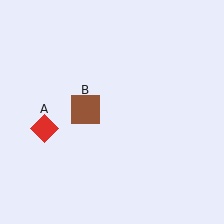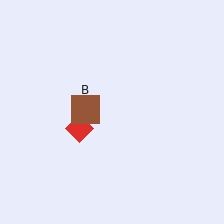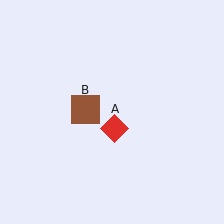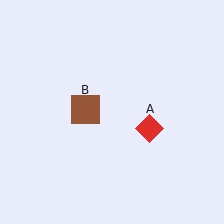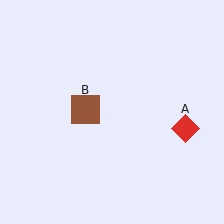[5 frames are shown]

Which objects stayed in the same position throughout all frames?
Brown square (object B) remained stationary.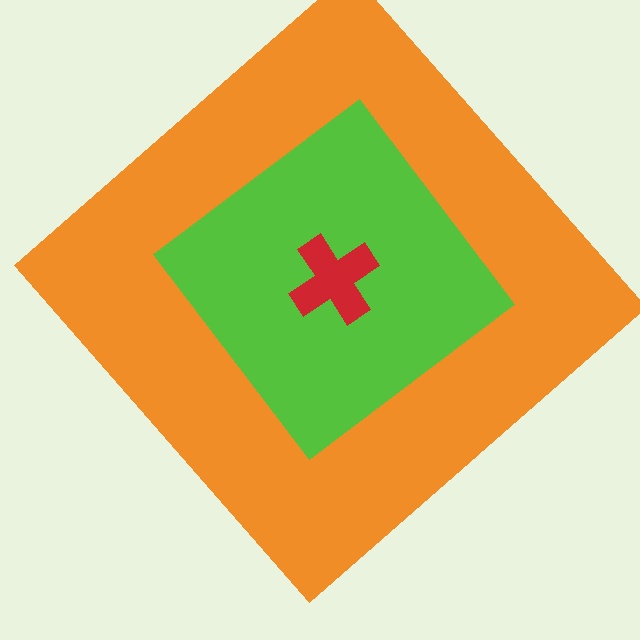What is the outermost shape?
The orange diamond.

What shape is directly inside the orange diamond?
The lime diamond.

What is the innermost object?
The red cross.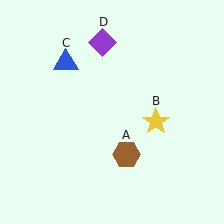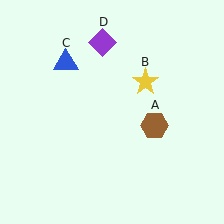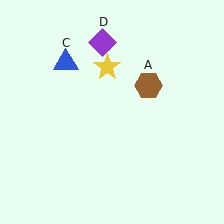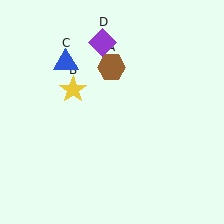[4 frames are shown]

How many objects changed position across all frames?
2 objects changed position: brown hexagon (object A), yellow star (object B).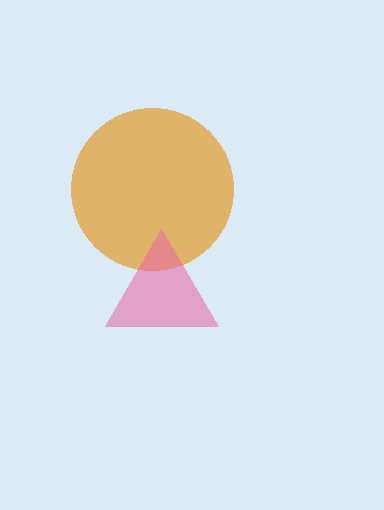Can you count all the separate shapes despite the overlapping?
Yes, there are 2 separate shapes.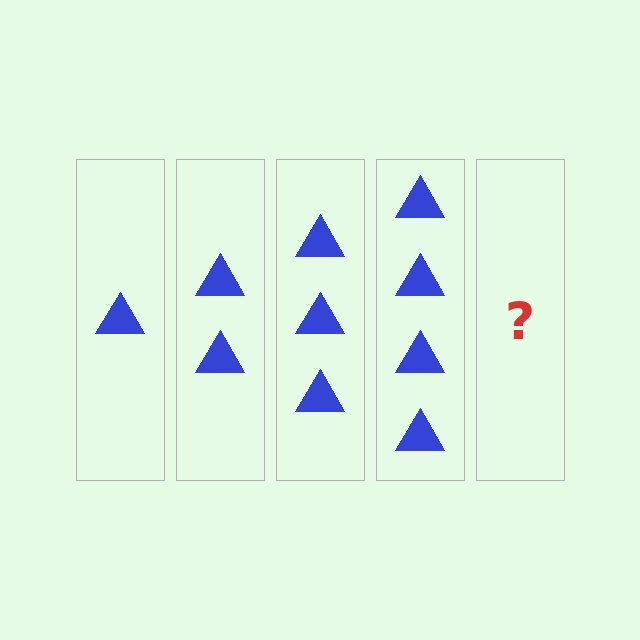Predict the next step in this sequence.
The next step is 5 triangles.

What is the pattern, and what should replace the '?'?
The pattern is that each step adds one more triangle. The '?' should be 5 triangles.